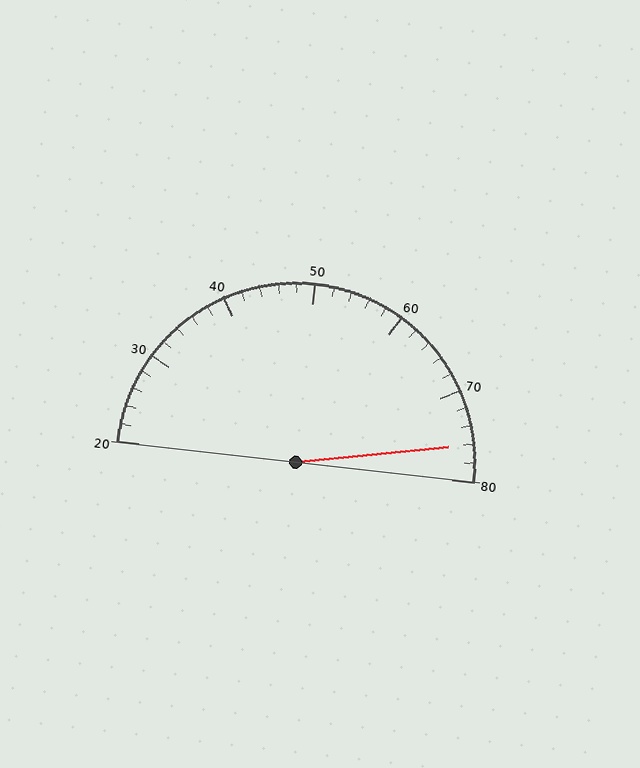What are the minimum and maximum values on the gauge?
The gauge ranges from 20 to 80.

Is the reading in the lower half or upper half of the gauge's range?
The reading is in the upper half of the range (20 to 80).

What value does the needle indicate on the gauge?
The needle indicates approximately 76.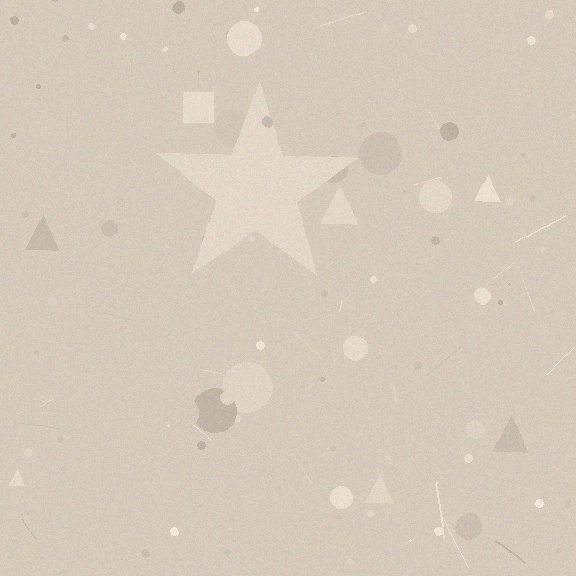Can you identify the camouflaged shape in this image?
The camouflaged shape is a star.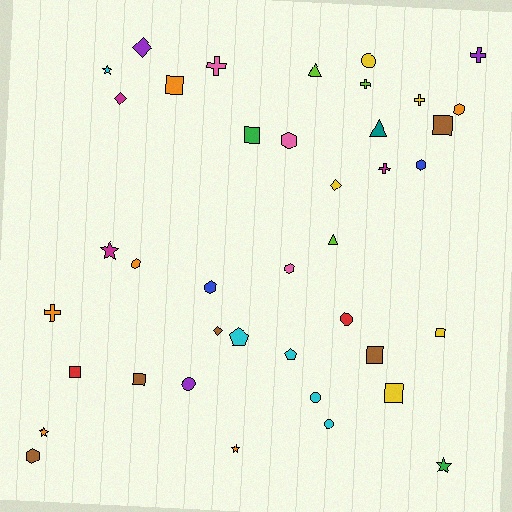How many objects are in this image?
There are 40 objects.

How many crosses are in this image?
There are 6 crosses.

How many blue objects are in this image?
There are 2 blue objects.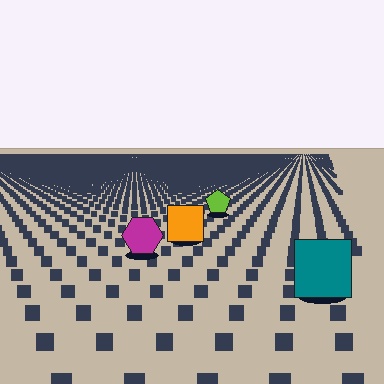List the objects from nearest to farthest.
From nearest to farthest: the teal square, the magenta hexagon, the orange square, the lime pentagon.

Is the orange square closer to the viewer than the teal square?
No. The teal square is closer — you can tell from the texture gradient: the ground texture is coarser near it.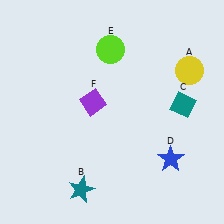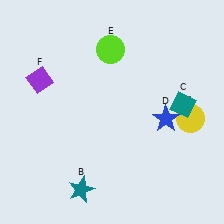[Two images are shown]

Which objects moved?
The objects that moved are: the yellow circle (A), the blue star (D), the purple diamond (F).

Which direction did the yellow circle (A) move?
The yellow circle (A) moved down.